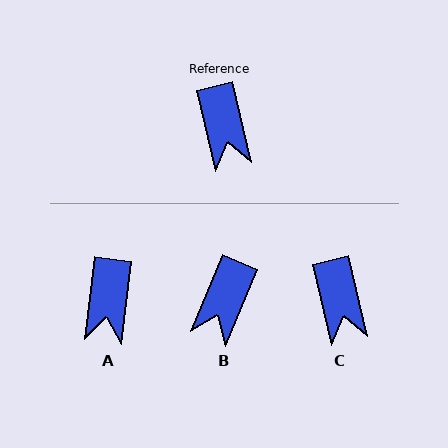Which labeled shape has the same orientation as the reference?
C.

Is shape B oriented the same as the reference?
No, it is off by about 36 degrees.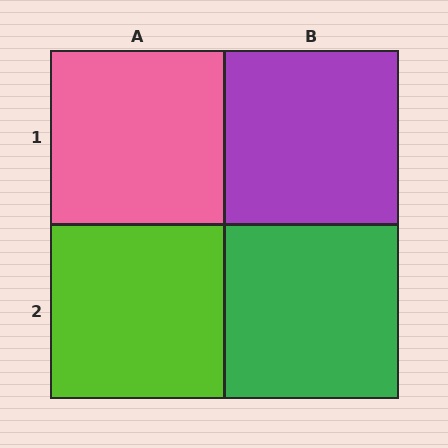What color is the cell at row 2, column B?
Green.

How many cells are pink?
1 cell is pink.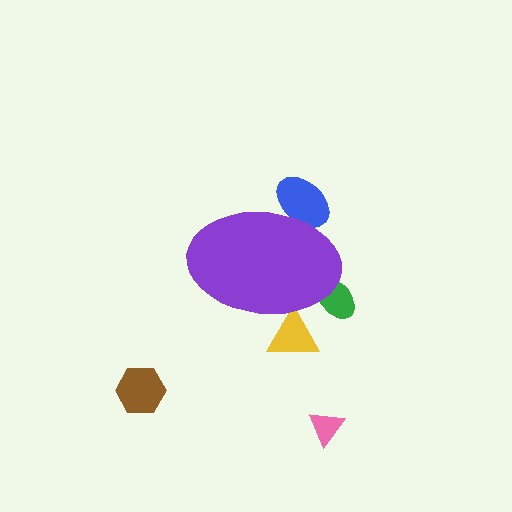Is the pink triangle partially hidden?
No, the pink triangle is fully visible.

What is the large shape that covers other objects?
A purple ellipse.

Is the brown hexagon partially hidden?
No, the brown hexagon is fully visible.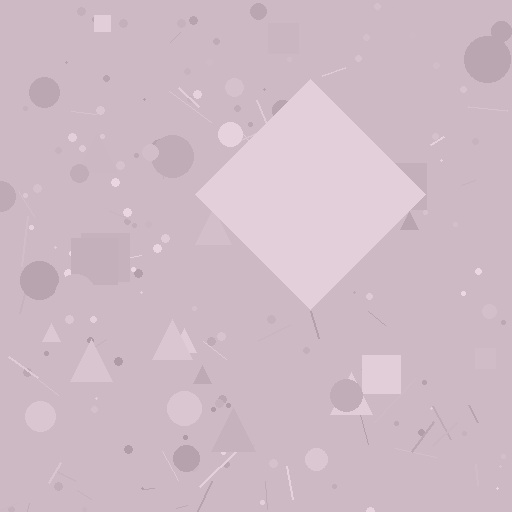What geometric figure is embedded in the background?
A diamond is embedded in the background.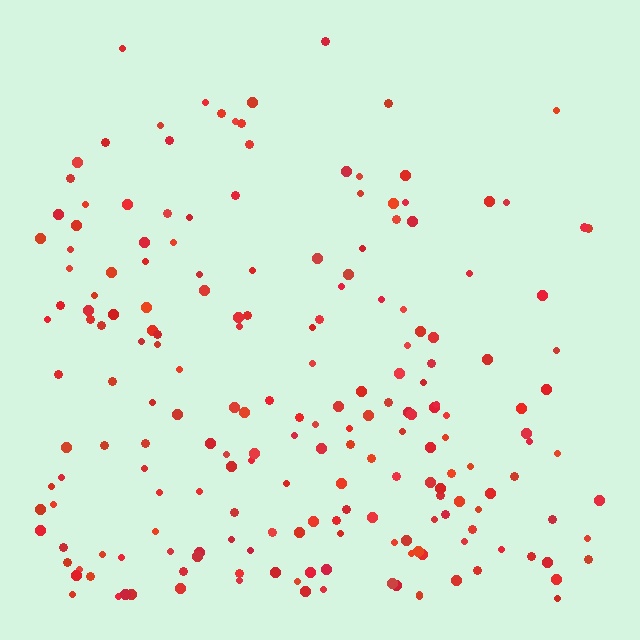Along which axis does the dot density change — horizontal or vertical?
Vertical.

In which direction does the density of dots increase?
From top to bottom, with the bottom side densest.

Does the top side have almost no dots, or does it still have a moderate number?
Still a moderate number, just noticeably fewer than the bottom.